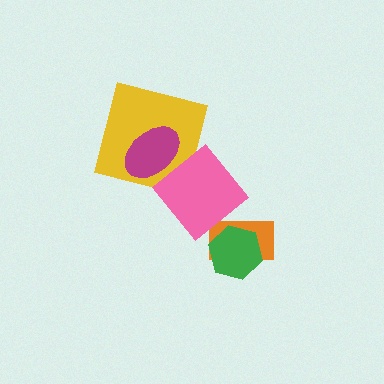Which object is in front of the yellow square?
The magenta ellipse is in front of the yellow square.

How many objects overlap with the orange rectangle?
1 object overlaps with the orange rectangle.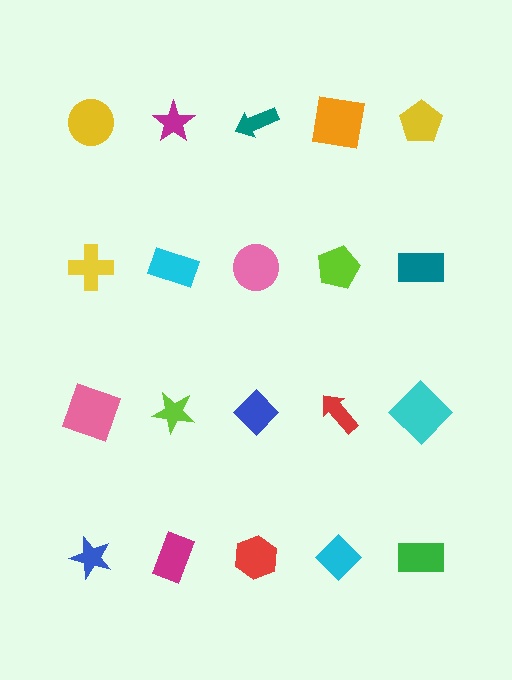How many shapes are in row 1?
5 shapes.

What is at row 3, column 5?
A cyan diamond.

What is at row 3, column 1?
A pink square.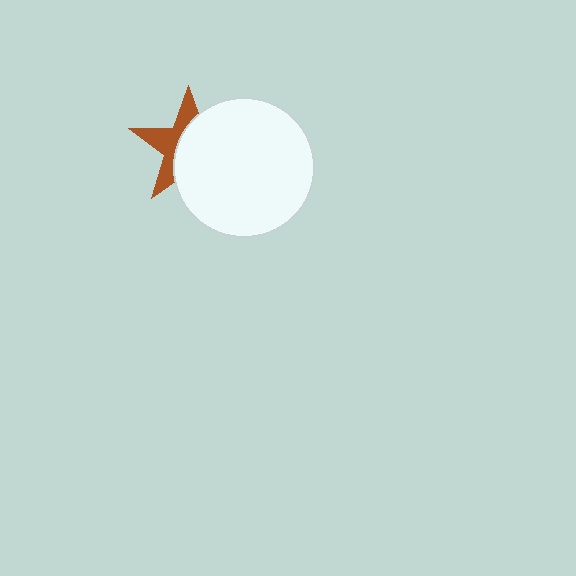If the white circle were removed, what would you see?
You would see the complete brown star.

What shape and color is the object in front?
The object in front is a white circle.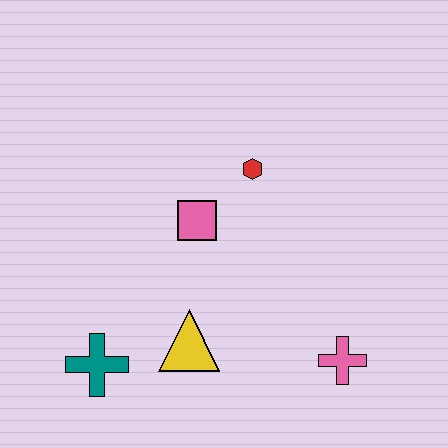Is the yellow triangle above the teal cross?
Yes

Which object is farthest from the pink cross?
The teal cross is farthest from the pink cross.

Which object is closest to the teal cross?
The yellow triangle is closest to the teal cross.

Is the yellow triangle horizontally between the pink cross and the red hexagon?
No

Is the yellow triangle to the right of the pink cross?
No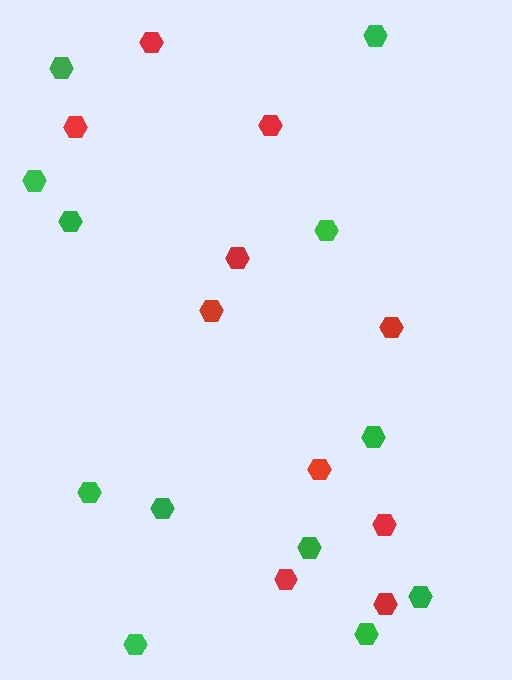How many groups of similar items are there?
There are 2 groups: one group of green hexagons (12) and one group of red hexagons (10).